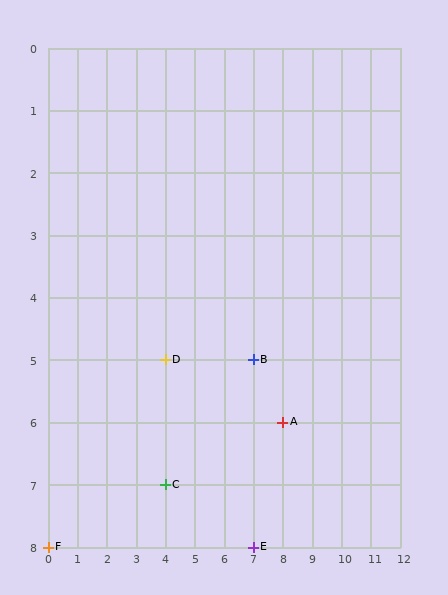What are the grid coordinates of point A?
Point A is at grid coordinates (8, 6).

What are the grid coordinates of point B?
Point B is at grid coordinates (7, 5).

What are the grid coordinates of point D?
Point D is at grid coordinates (4, 5).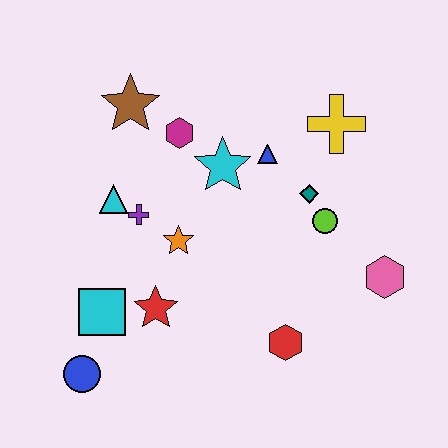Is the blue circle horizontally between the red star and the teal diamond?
No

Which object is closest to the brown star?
The magenta hexagon is closest to the brown star.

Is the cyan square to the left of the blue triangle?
Yes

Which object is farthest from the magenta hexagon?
The blue circle is farthest from the magenta hexagon.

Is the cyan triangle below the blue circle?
No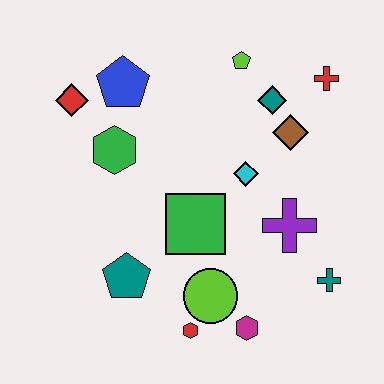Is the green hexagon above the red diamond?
No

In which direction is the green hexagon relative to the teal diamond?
The green hexagon is to the left of the teal diamond.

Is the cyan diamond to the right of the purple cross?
No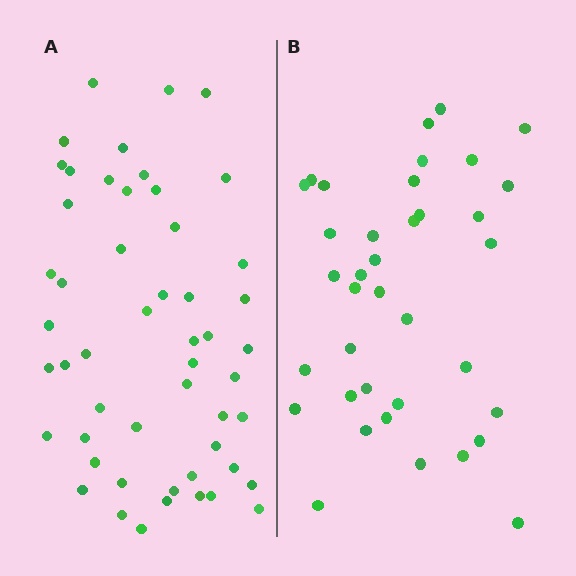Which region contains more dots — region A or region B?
Region A (the left region) has more dots.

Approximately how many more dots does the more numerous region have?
Region A has approximately 15 more dots than region B.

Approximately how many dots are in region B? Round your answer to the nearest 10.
About 40 dots. (The exact count is 37, which rounds to 40.)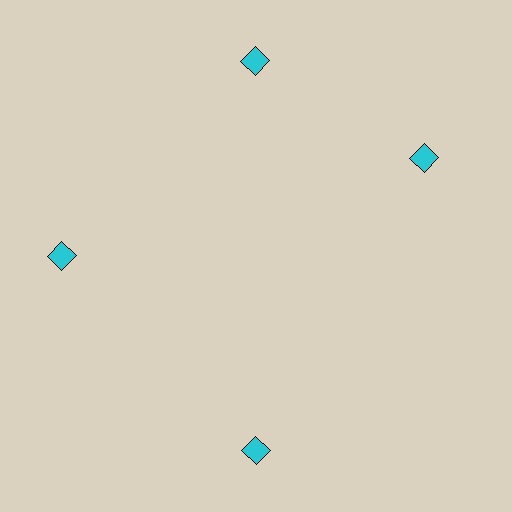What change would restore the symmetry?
The symmetry would be restored by rotating it back into even spacing with its neighbors so that all 4 diamonds sit at equal angles and equal distance from the center.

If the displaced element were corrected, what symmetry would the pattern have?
It would have 4-fold rotational symmetry — the pattern would map onto itself every 90 degrees.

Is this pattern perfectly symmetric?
No. The 4 cyan diamonds are arranged in a ring, but one element near the 3 o'clock position is rotated out of alignment along the ring, breaking the 4-fold rotational symmetry.